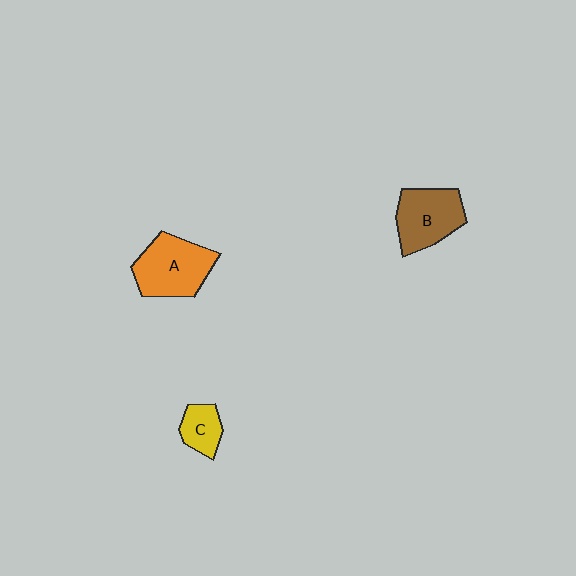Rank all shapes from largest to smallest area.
From largest to smallest: A (orange), B (brown), C (yellow).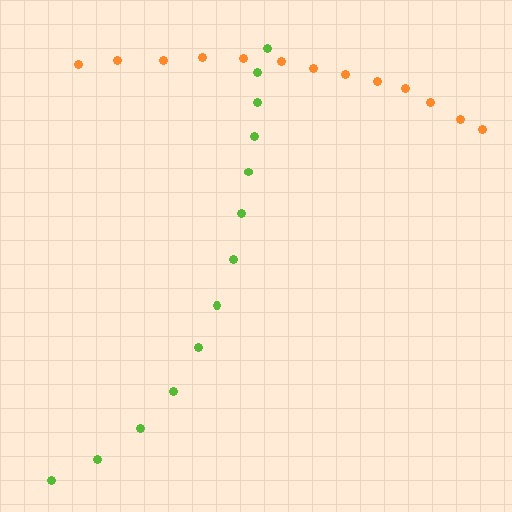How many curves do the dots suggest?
There are 2 distinct paths.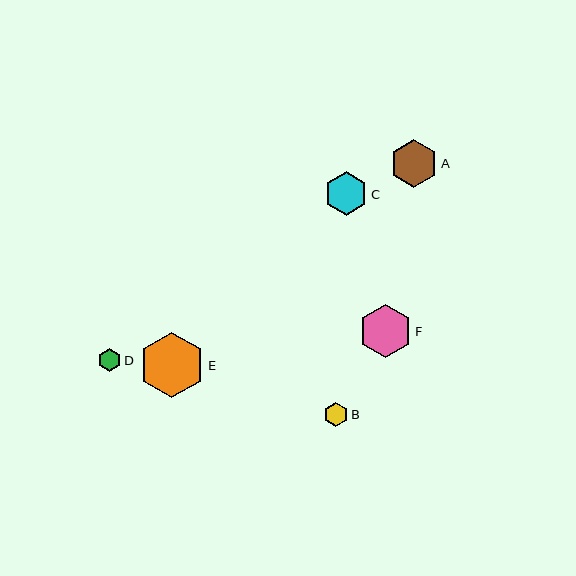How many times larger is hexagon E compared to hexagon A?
Hexagon E is approximately 1.4 times the size of hexagon A.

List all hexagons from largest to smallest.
From largest to smallest: E, F, A, C, B, D.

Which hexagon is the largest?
Hexagon E is the largest with a size of approximately 66 pixels.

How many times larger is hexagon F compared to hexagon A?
Hexagon F is approximately 1.1 times the size of hexagon A.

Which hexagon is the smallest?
Hexagon D is the smallest with a size of approximately 23 pixels.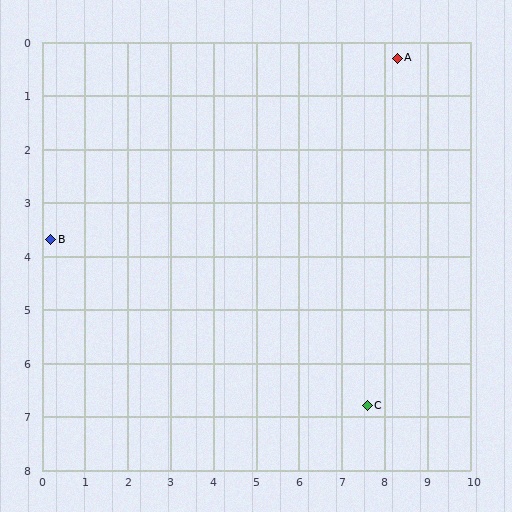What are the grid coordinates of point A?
Point A is at approximately (8.3, 0.3).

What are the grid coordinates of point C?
Point C is at approximately (7.6, 6.8).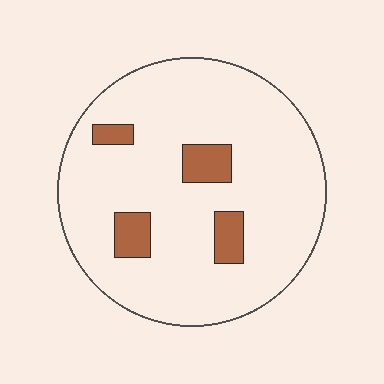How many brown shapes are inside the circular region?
4.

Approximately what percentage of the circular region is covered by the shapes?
Approximately 10%.